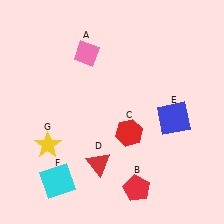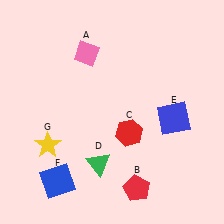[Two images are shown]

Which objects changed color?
D changed from red to green. F changed from cyan to blue.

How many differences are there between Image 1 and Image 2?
There are 2 differences between the two images.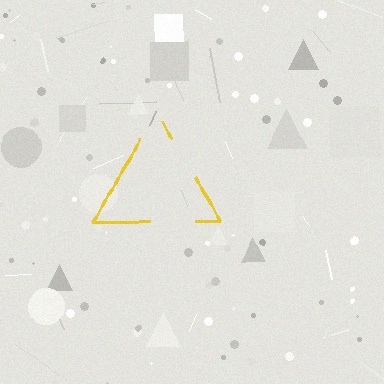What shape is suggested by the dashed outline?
The dashed outline suggests a triangle.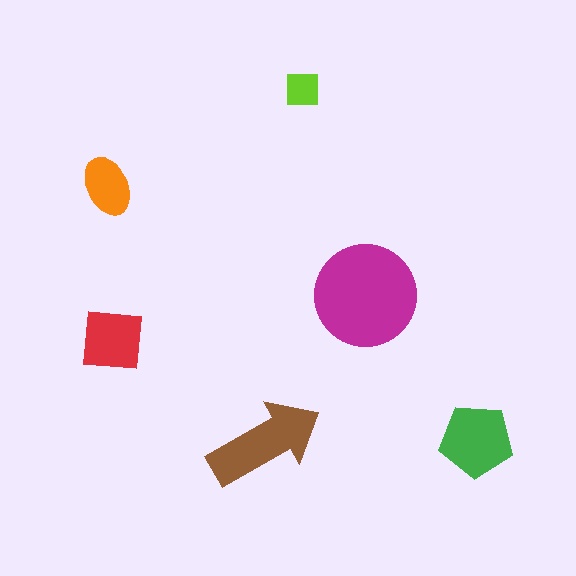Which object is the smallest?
The lime square.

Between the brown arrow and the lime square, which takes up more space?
The brown arrow.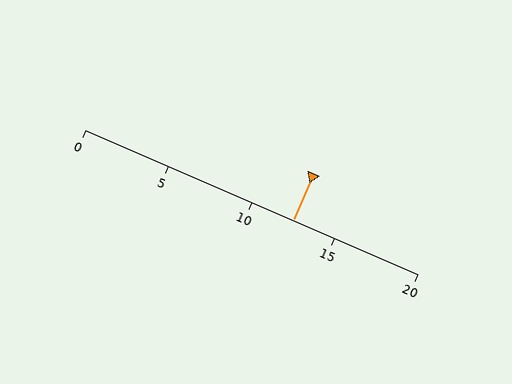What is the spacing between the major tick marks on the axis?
The major ticks are spaced 5 apart.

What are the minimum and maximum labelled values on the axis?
The axis runs from 0 to 20.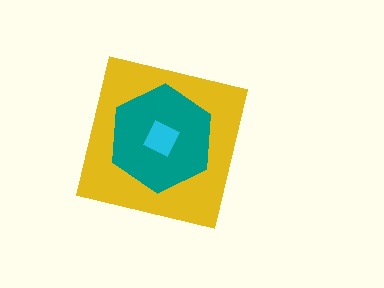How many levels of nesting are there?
3.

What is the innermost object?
The cyan square.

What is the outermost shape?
The yellow square.